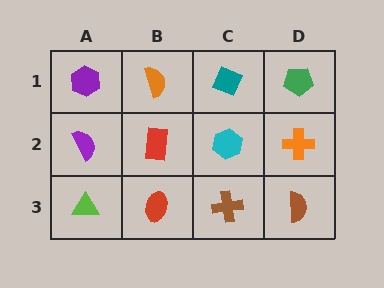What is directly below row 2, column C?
A brown cross.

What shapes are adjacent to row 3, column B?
A red rectangle (row 2, column B), a lime triangle (row 3, column A), a brown cross (row 3, column C).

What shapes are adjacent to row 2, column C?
A teal diamond (row 1, column C), a brown cross (row 3, column C), a red rectangle (row 2, column B), an orange cross (row 2, column D).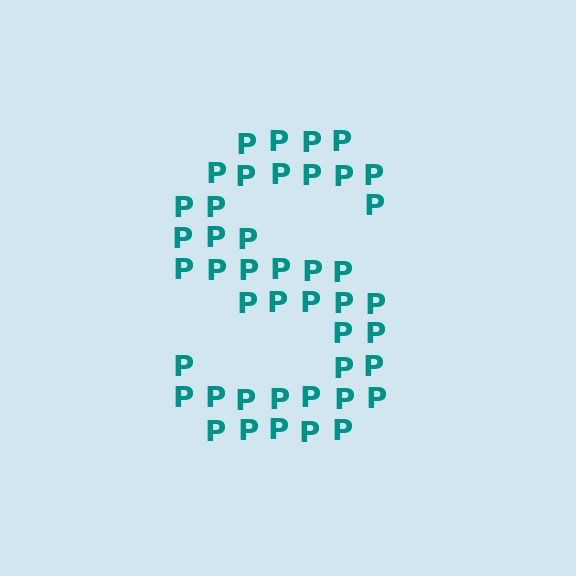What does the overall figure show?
The overall figure shows the letter S.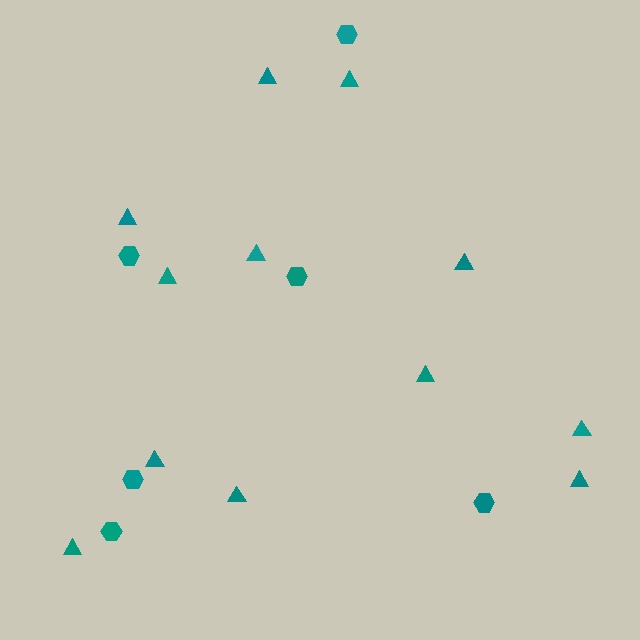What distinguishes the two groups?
There are 2 groups: one group of hexagons (6) and one group of triangles (12).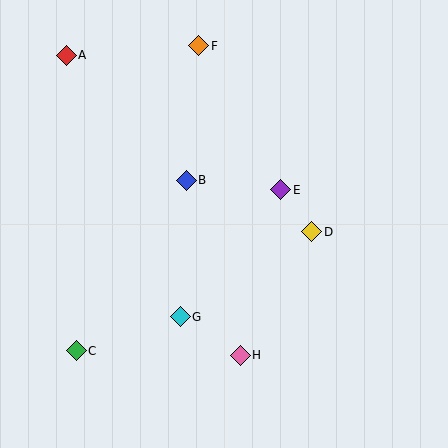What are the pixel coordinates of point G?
Point G is at (180, 317).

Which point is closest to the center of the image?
Point B at (186, 180) is closest to the center.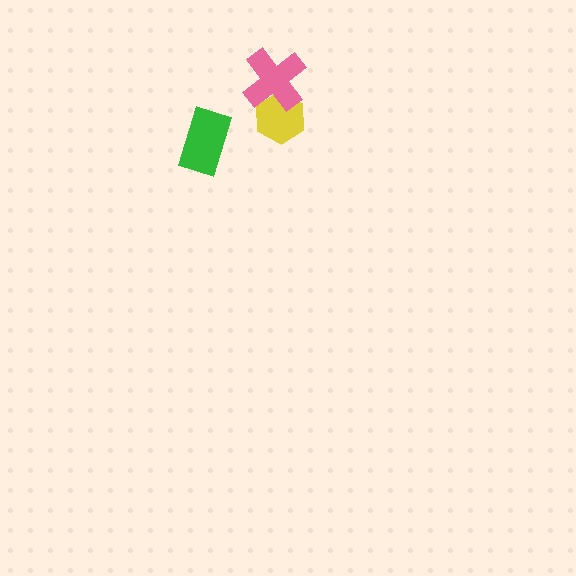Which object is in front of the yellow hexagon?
The pink cross is in front of the yellow hexagon.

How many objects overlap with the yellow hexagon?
1 object overlaps with the yellow hexagon.